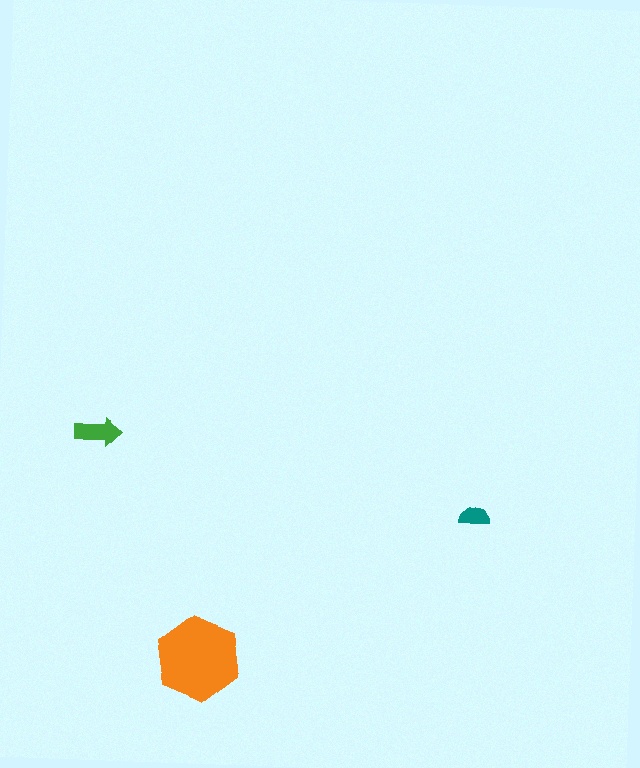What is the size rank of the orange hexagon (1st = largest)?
1st.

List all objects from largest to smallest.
The orange hexagon, the green arrow, the teal semicircle.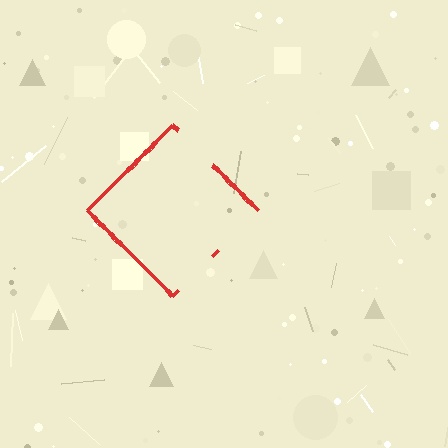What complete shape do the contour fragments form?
The contour fragments form a diamond.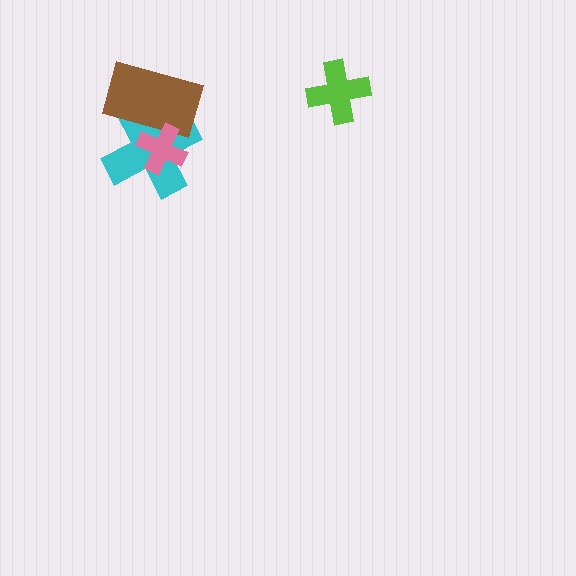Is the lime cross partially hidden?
No, no other shape covers it.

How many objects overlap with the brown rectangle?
2 objects overlap with the brown rectangle.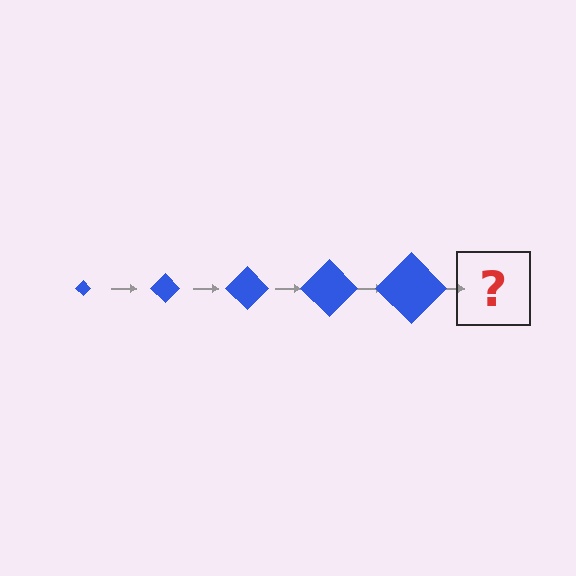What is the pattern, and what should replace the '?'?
The pattern is that the diamond gets progressively larger each step. The '?' should be a blue diamond, larger than the previous one.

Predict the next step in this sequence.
The next step is a blue diamond, larger than the previous one.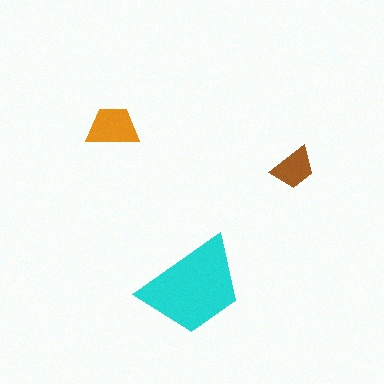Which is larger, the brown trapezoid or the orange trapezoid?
The orange one.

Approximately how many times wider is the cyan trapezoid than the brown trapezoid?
About 2.5 times wider.